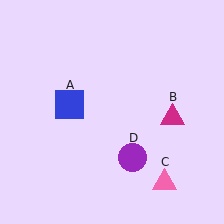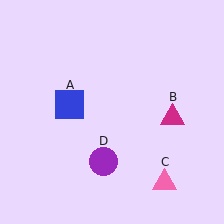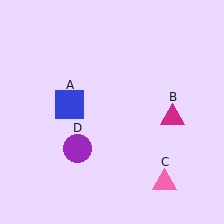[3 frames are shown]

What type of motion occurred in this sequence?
The purple circle (object D) rotated clockwise around the center of the scene.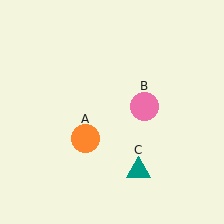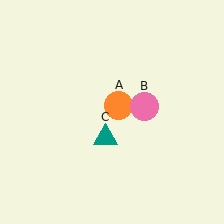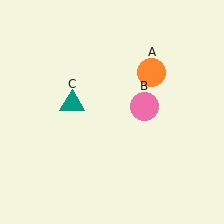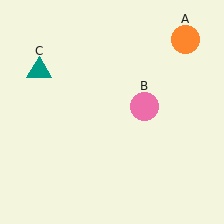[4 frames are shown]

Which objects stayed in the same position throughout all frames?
Pink circle (object B) remained stationary.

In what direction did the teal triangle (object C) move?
The teal triangle (object C) moved up and to the left.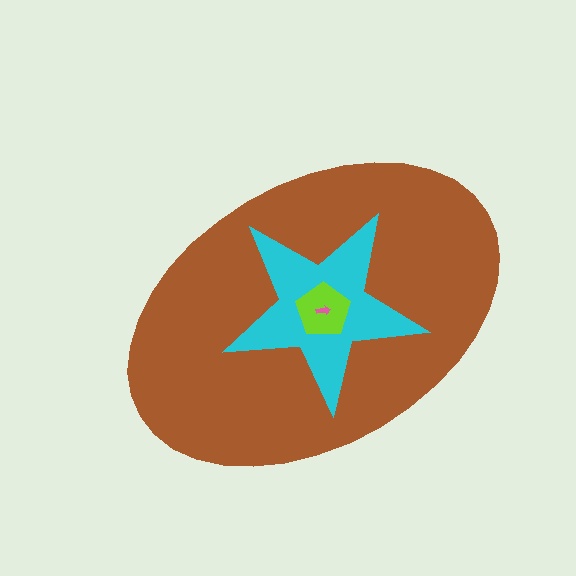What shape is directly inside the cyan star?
The lime pentagon.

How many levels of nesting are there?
4.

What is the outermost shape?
The brown ellipse.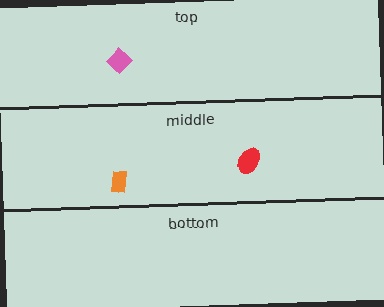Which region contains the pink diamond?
The top region.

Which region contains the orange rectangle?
The middle region.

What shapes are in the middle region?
The red ellipse, the orange rectangle.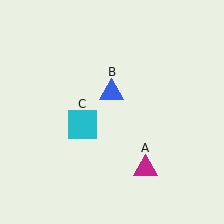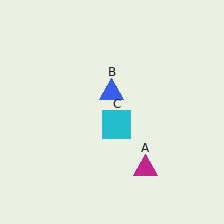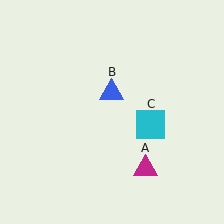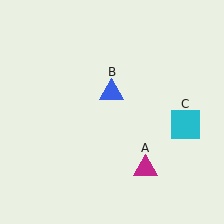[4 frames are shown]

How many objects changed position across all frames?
1 object changed position: cyan square (object C).